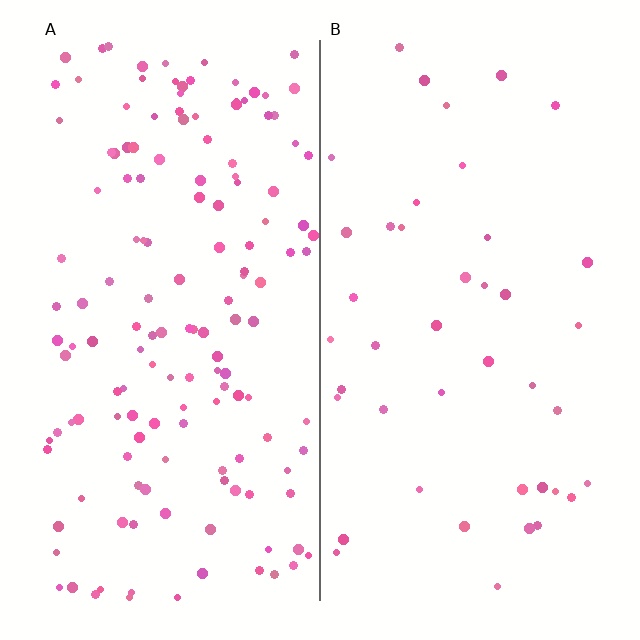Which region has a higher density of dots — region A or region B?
A (the left).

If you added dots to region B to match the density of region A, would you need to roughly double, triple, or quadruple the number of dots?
Approximately triple.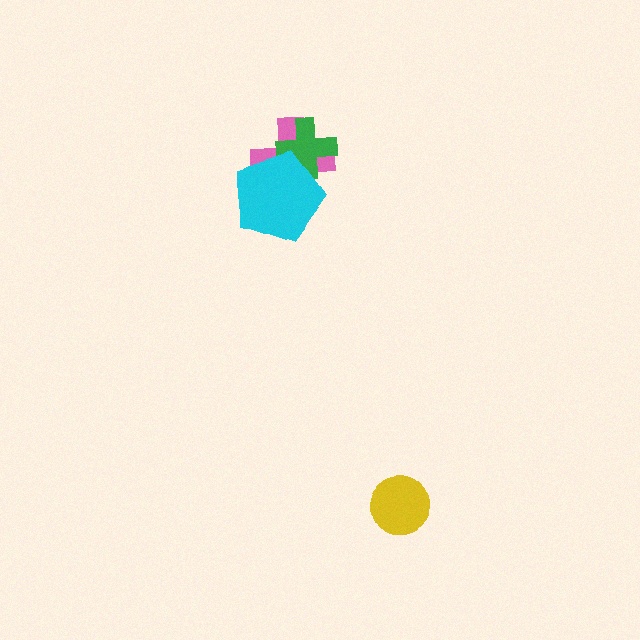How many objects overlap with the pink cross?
2 objects overlap with the pink cross.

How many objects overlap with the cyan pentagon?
2 objects overlap with the cyan pentagon.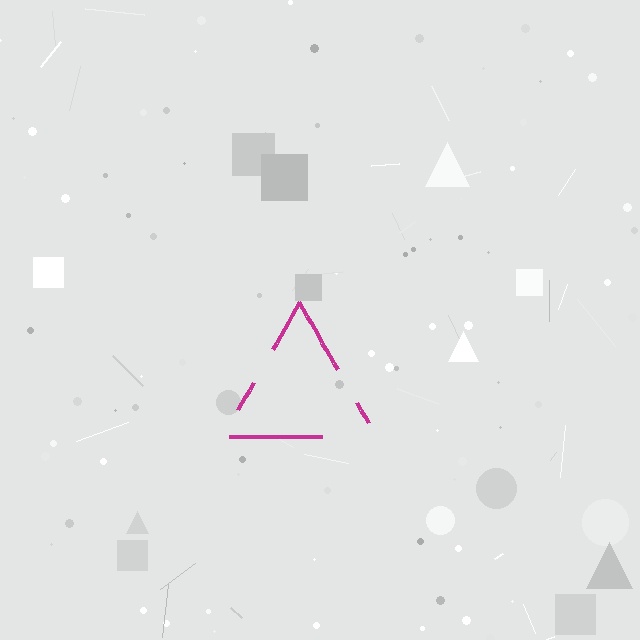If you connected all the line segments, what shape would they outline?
They would outline a triangle.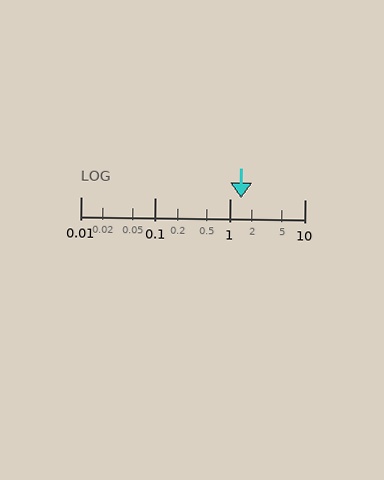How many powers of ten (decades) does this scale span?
The scale spans 3 decades, from 0.01 to 10.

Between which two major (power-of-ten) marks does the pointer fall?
The pointer is between 1 and 10.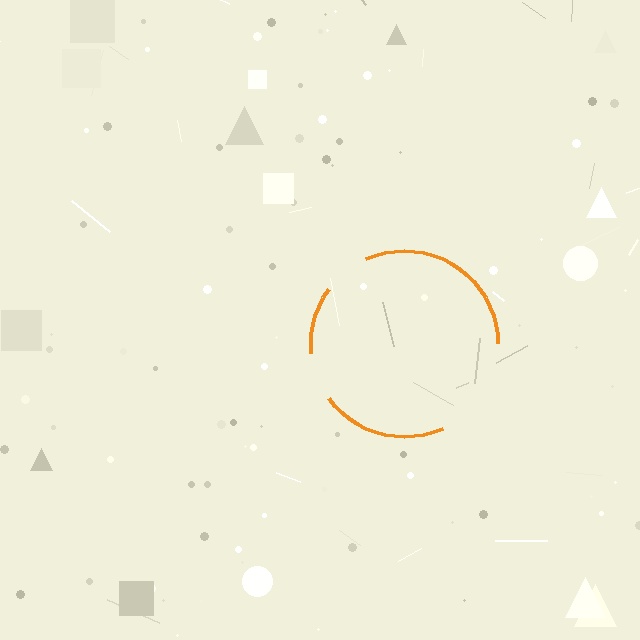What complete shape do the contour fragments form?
The contour fragments form a circle.